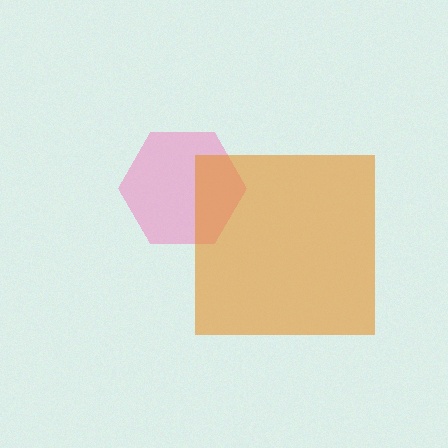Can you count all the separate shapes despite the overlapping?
Yes, there are 2 separate shapes.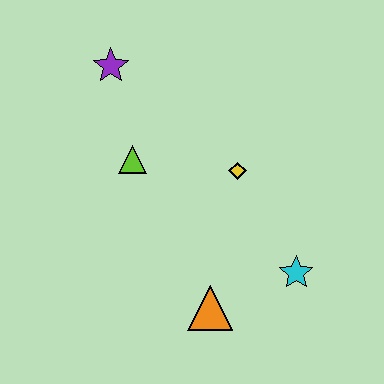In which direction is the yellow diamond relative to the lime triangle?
The yellow diamond is to the right of the lime triangle.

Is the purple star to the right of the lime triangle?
No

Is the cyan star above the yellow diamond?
No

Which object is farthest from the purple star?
The cyan star is farthest from the purple star.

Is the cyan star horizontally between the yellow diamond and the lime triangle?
No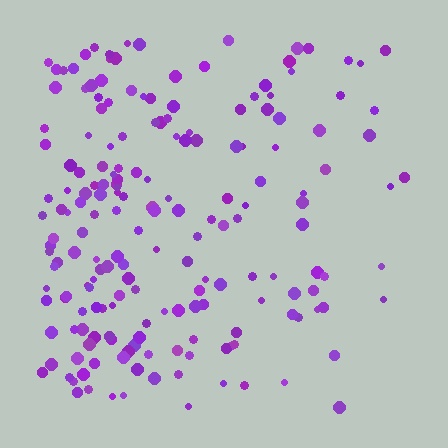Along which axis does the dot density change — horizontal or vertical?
Horizontal.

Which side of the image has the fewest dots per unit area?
The right.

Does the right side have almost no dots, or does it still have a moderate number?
Still a moderate number, just noticeably fewer than the left.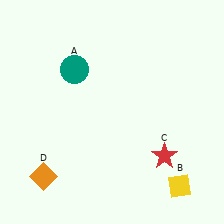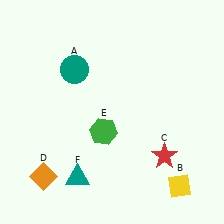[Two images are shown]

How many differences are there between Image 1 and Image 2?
There are 2 differences between the two images.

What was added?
A green hexagon (E), a teal triangle (F) were added in Image 2.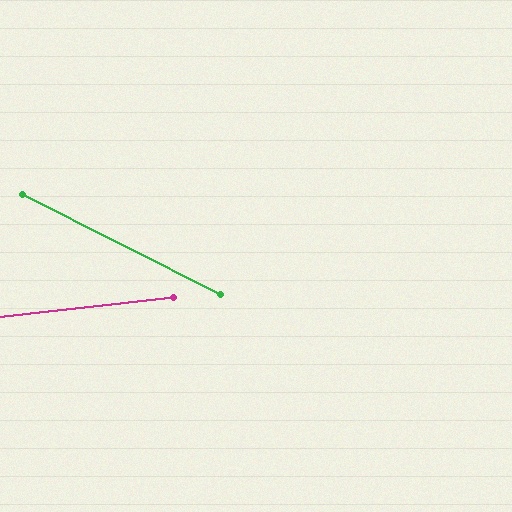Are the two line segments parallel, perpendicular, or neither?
Neither parallel nor perpendicular — they differ by about 33°.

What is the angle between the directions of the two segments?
Approximately 33 degrees.